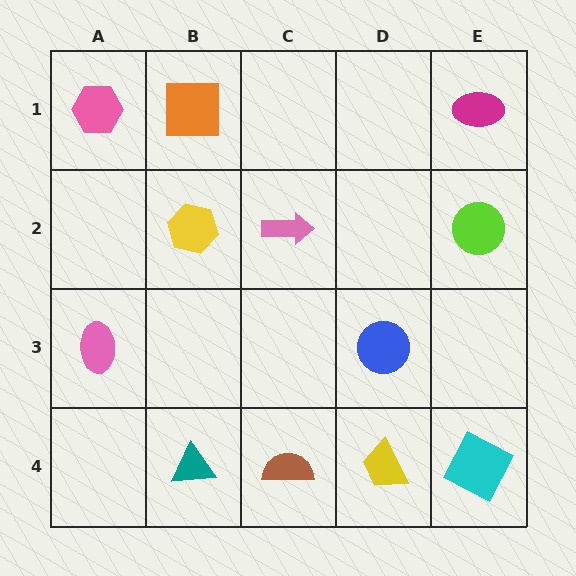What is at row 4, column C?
A brown semicircle.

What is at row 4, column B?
A teal triangle.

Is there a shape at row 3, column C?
No, that cell is empty.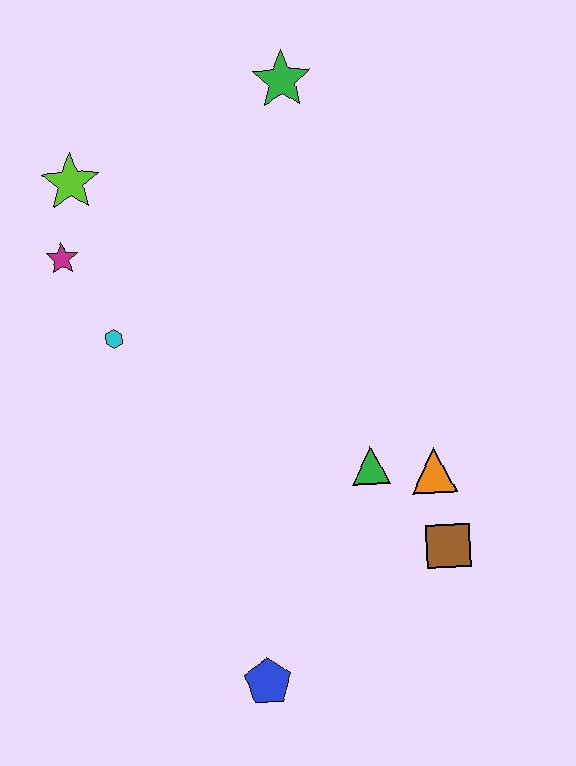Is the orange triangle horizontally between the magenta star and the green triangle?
No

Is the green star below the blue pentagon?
No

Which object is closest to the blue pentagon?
The brown square is closest to the blue pentagon.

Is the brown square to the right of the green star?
Yes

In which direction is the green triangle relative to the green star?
The green triangle is below the green star.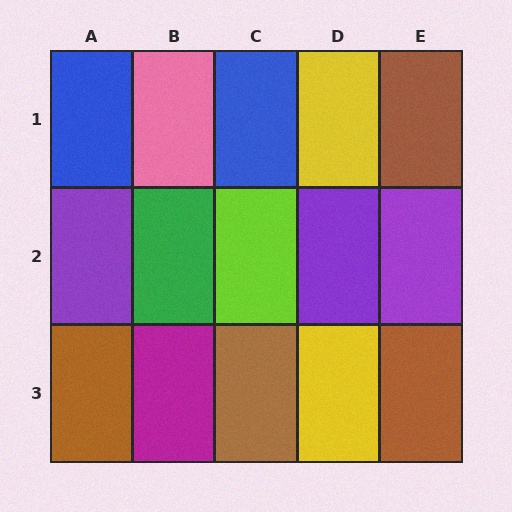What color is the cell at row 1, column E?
Brown.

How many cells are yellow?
2 cells are yellow.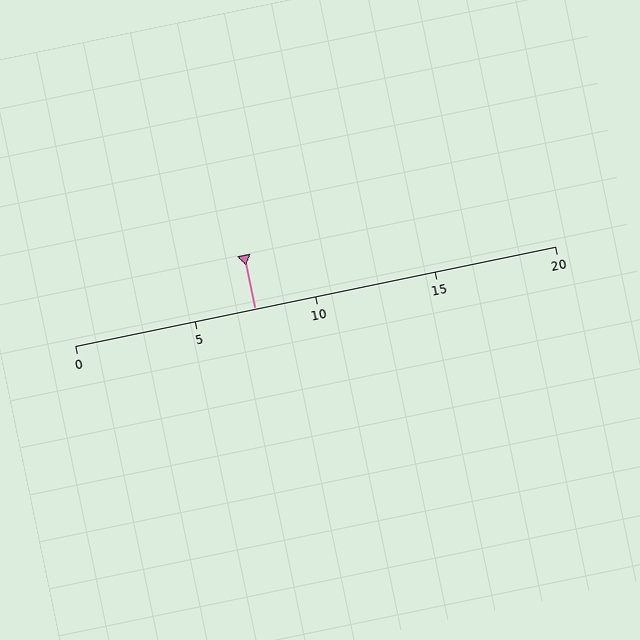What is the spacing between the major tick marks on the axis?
The major ticks are spaced 5 apart.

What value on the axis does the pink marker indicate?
The marker indicates approximately 7.5.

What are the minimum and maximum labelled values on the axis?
The axis runs from 0 to 20.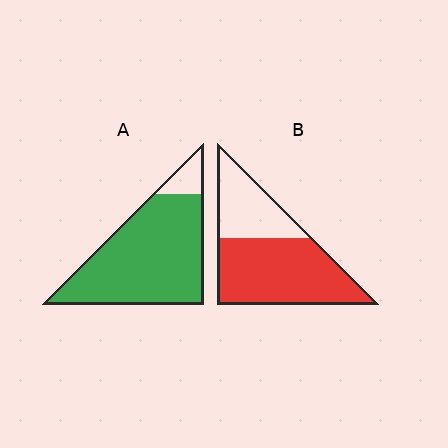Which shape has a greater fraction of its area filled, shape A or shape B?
Shape A.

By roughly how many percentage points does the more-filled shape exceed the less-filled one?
By roughly 25 percentage points (A over B).